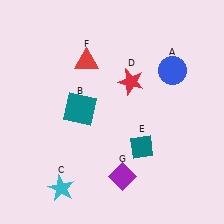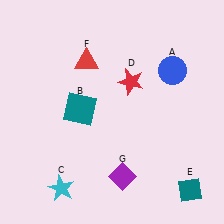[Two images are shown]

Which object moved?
The teal diamond (E) moved right.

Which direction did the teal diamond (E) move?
The teal diamond (E) moved right.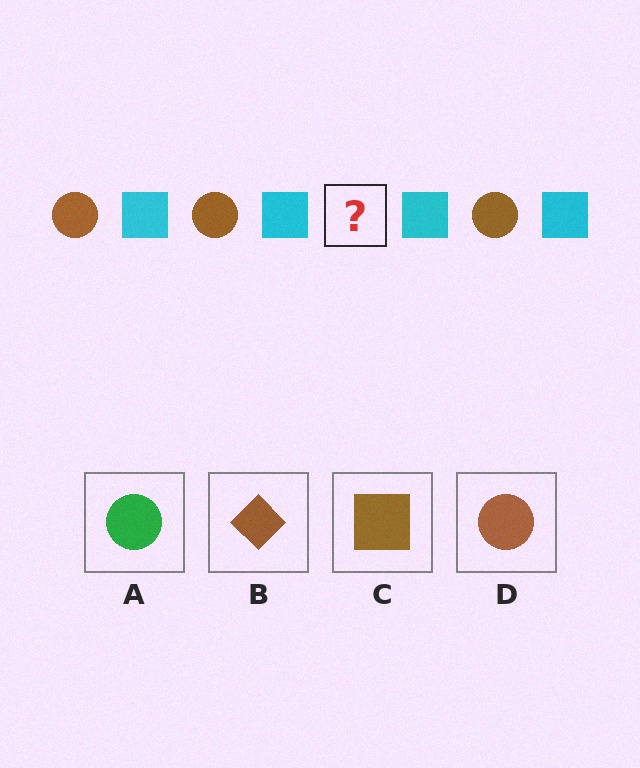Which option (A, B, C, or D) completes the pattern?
D.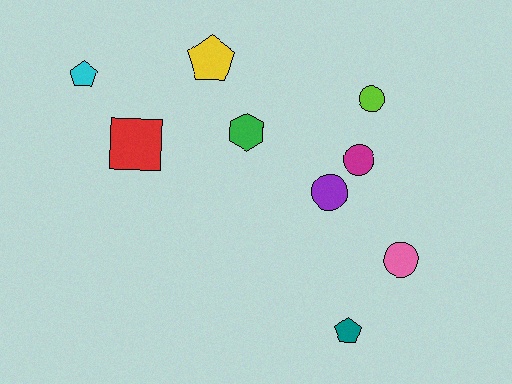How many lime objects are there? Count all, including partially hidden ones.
There is 1 lime object.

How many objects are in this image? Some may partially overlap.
There are 9 objects.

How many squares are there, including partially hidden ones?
There is 1 square.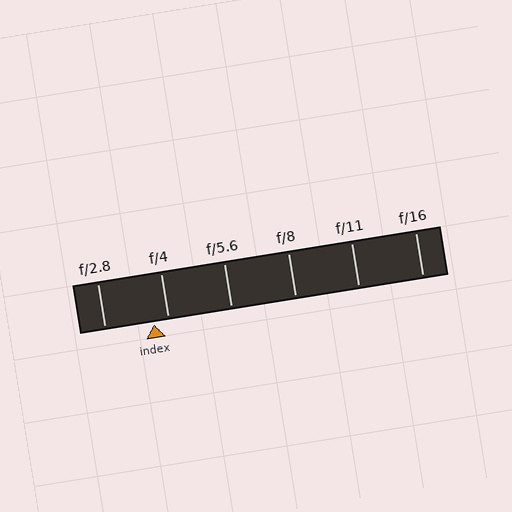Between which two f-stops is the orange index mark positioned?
The index mark is between f/2.8 and f/4.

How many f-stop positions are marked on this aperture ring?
There are 6 f-stop positions marked.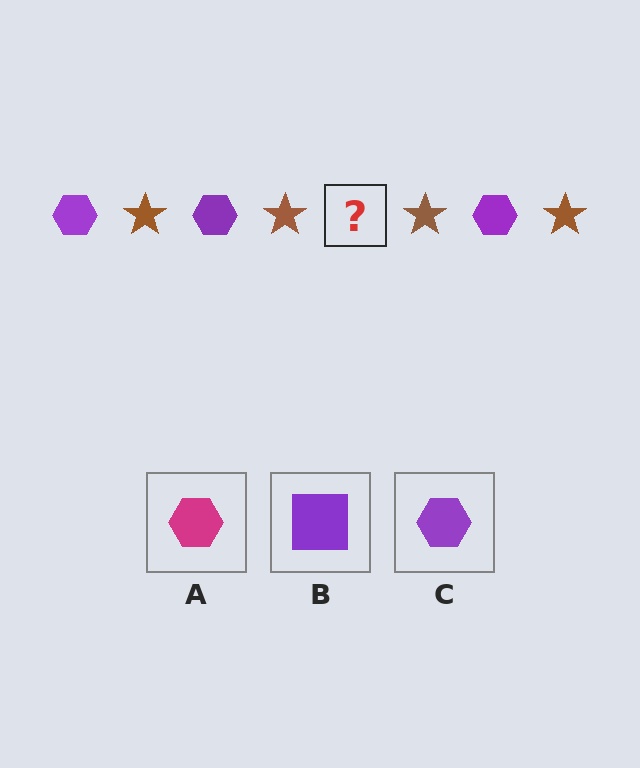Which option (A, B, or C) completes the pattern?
C.